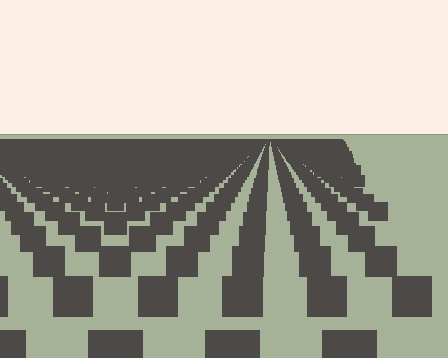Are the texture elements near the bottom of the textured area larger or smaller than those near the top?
Larger. Near the bottom, elements are closer to the viewer and appear at a bigger on-screen size.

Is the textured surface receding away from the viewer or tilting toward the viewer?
The surface is receding away from the viewer. Texture elements get smaller and denser toward the top.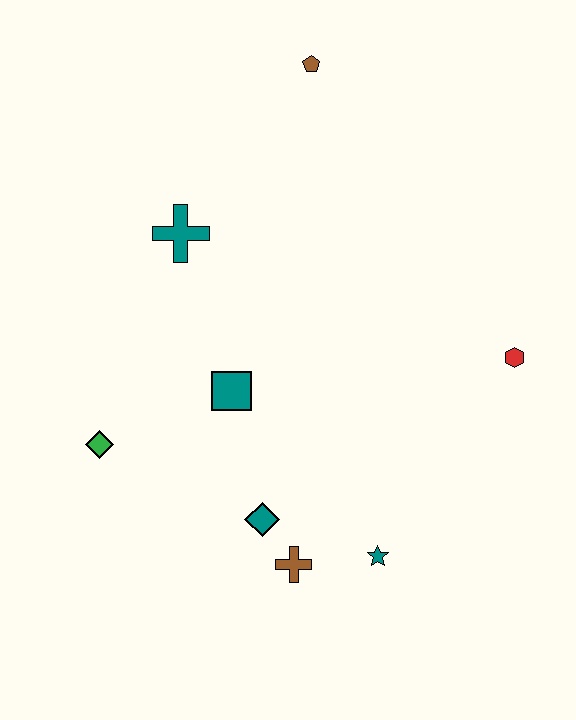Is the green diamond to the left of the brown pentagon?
Yes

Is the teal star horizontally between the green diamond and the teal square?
No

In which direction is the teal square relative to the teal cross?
The teal square is below the teal cross.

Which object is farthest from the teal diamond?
The brown pentagon is farthest from the teal diamond.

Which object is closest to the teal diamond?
The brown cross is closest to the teal diamond.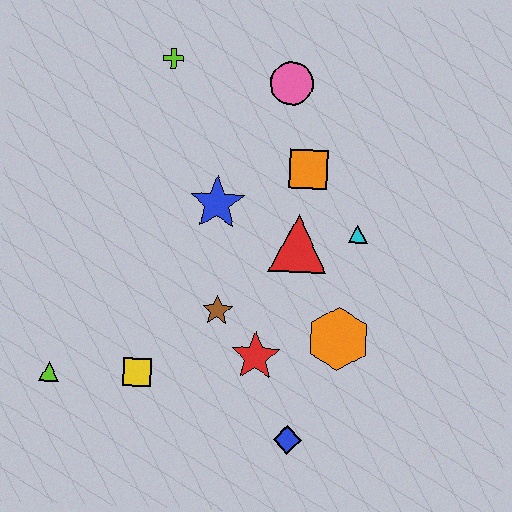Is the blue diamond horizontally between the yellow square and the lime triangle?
No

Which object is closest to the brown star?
The red star is closest to the brown star.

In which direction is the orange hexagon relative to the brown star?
The orange hexagon is to the right of the brown star.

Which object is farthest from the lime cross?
The blue diamond is farthest from the lime cross.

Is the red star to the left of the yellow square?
No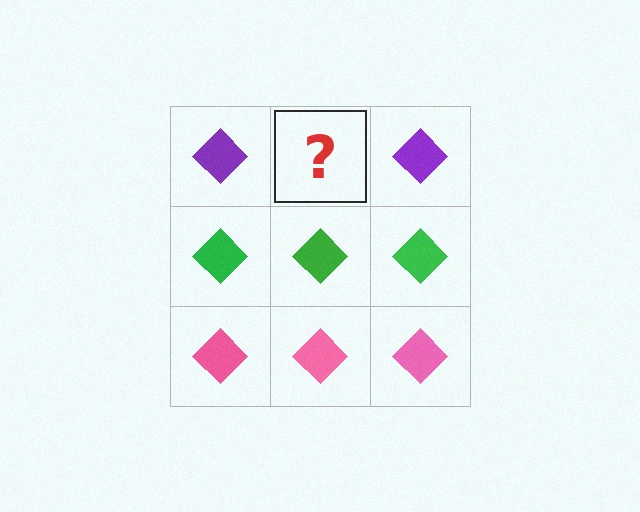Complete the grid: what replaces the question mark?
The question mark should be replaced with a purple diamond.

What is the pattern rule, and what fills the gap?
The rule is that each row has a consistent color. The gap should be filled with a purple diamond.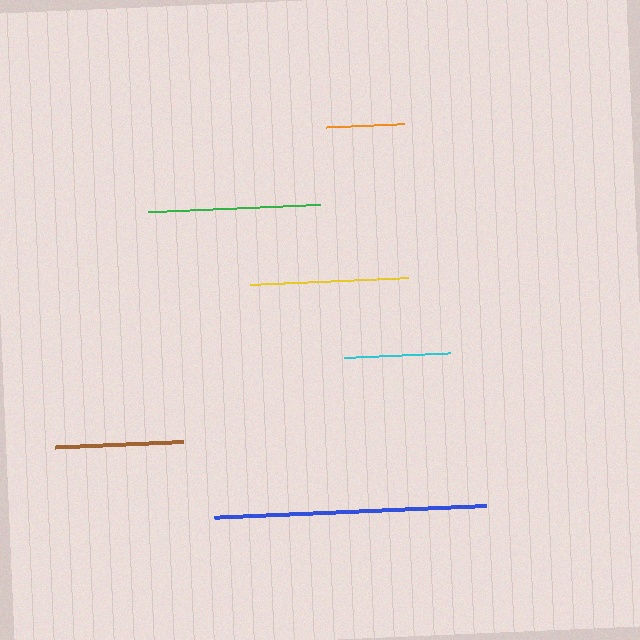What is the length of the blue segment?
The blue segment is approximately 272 pixels long.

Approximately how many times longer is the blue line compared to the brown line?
The blue line is approximately 2.1 times the length of the brown line.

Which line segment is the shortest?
The orange line is the shortest at approximately 79 pixels.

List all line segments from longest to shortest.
From longest to shortest: blue, green, yellow, brown, cyan, orange.